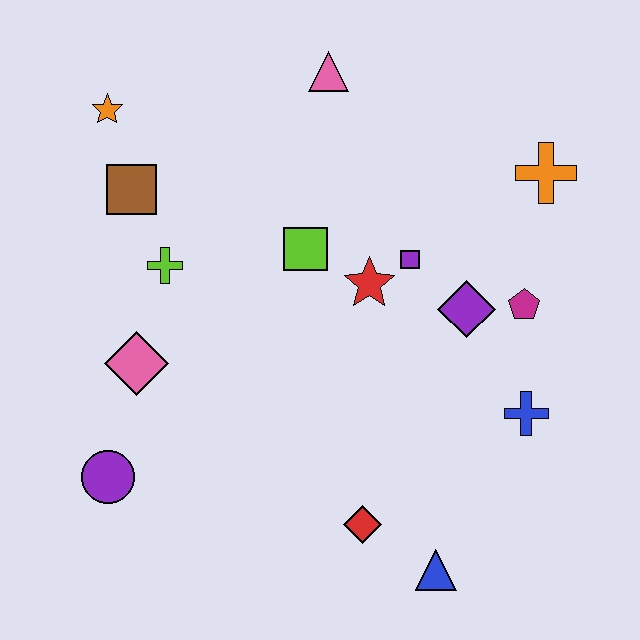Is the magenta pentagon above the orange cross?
No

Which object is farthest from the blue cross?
The orange star is farthest from the blue cross.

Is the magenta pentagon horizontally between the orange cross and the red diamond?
Yes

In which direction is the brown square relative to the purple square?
The brown square is to the left of the purple square.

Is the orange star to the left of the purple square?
Yes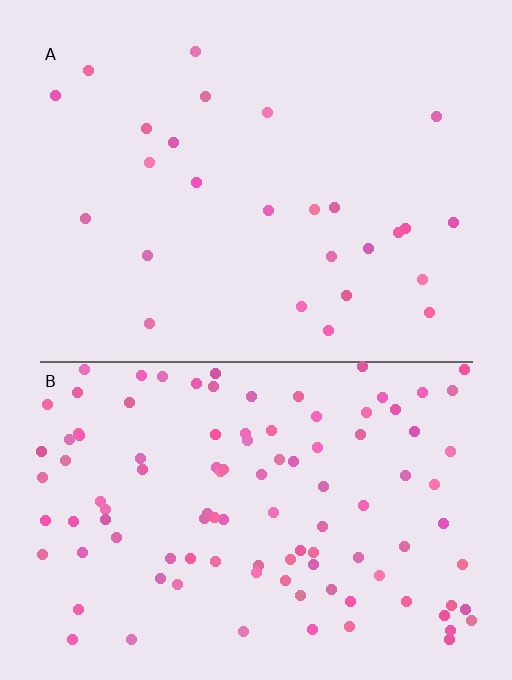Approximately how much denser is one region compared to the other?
Approximately 4.1× — region B over region A.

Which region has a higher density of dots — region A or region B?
B (the bottom).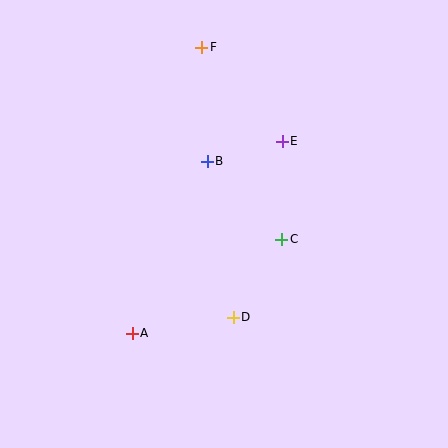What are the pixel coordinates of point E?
Point E is at (282, 141).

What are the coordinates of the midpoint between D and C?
The midpoint between D and C is at (257, 278).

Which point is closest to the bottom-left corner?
Point A is closest to the bottom-left corner.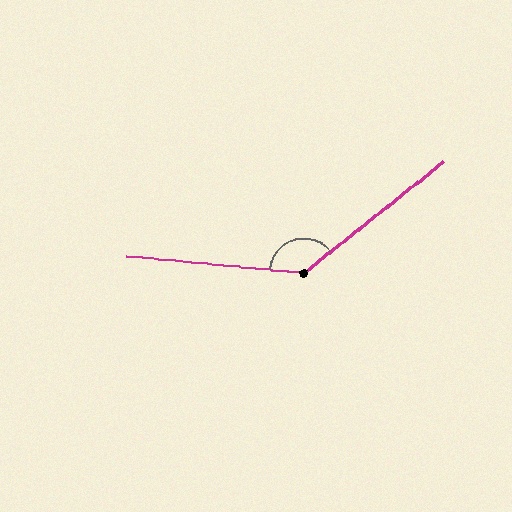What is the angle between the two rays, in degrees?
Approximately 136 degrees.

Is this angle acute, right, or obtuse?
It is obtuse.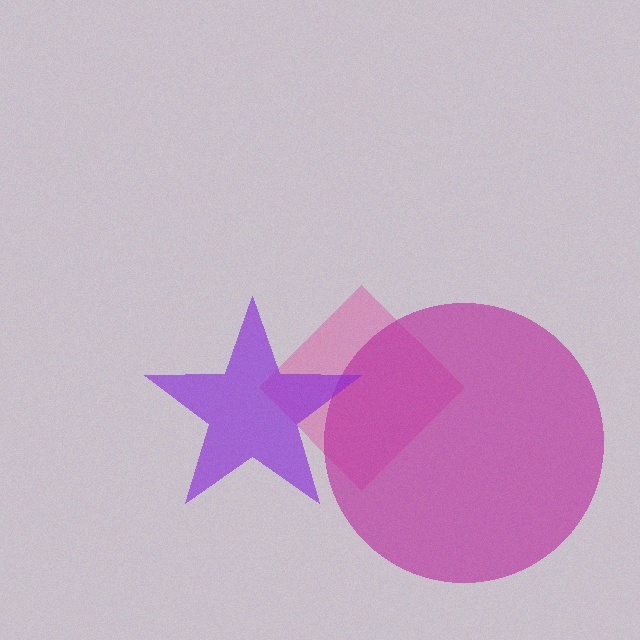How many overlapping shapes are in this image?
There are 3 overlapping shapes in the image.